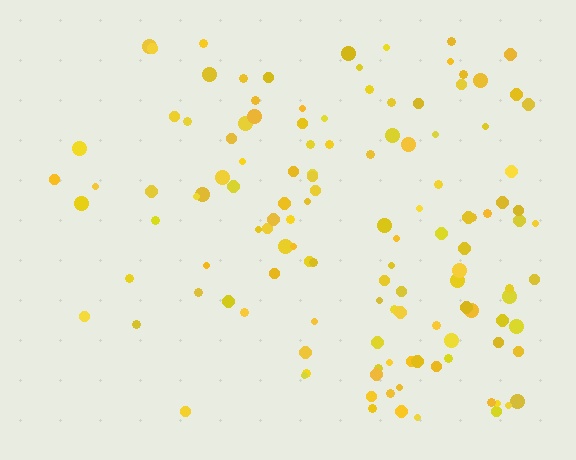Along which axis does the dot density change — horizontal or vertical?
Horizontal.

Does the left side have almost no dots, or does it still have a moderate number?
Still a moderate number, just noticeably fewer than the right.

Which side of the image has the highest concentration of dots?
The right.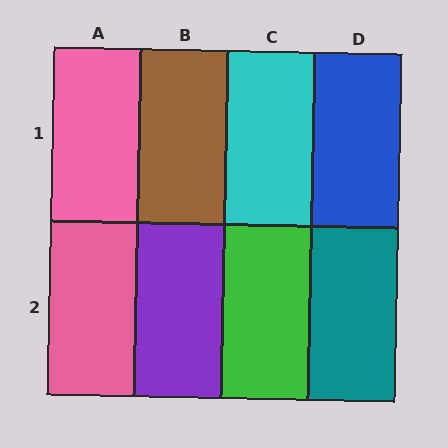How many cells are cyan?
1 cell is cyan.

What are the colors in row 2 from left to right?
Pink, purple, green, teal.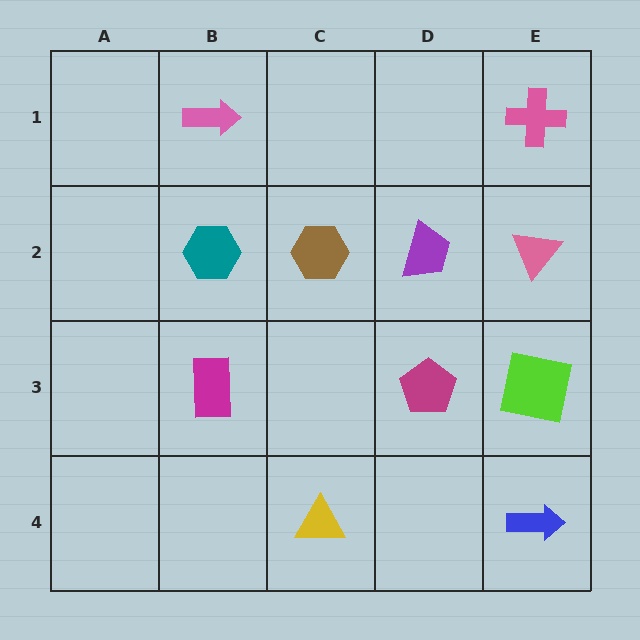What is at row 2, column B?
A teal hexagon.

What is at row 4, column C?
A yellow triangle.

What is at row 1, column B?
A pink arrow.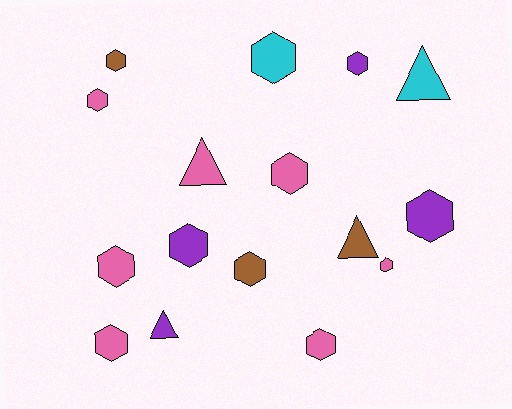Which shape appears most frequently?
Hexagon, with 12 objects.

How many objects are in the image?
There are 16 objects.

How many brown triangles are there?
There is 1 brown triangle.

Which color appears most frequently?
Pink, with 7 objects.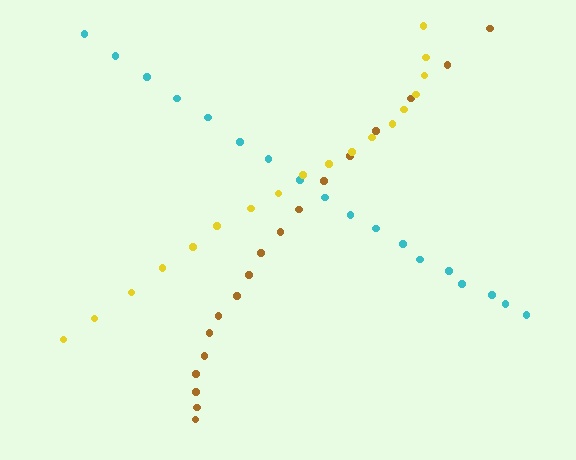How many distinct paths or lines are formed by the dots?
There are 3 distinct paths.